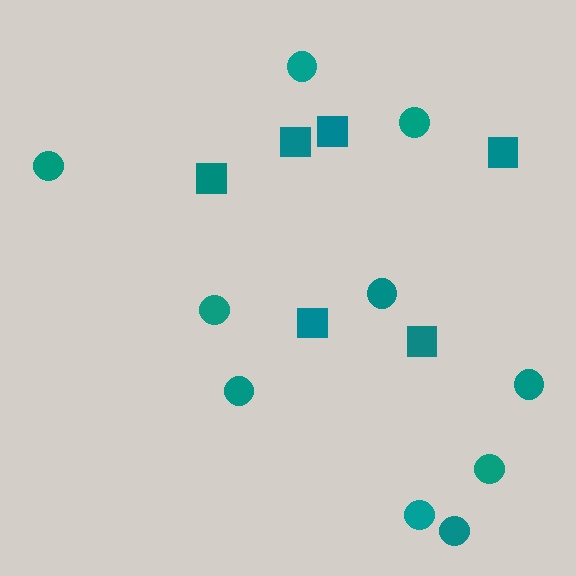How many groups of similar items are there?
There are 2 groups: one group of squares (6) and one group of circles (10).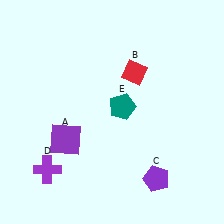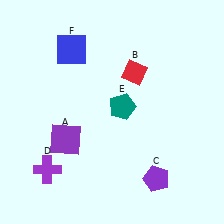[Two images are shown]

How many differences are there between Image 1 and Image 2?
There is 1 difference between the two images.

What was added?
A blue square (F) was added in Image 2.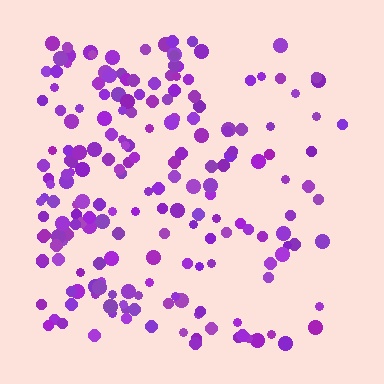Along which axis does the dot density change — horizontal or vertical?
Horizontal.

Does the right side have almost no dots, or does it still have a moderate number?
Still a moderate number, just noticeably fewer than the left.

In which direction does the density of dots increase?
From right to left, with the left side densest.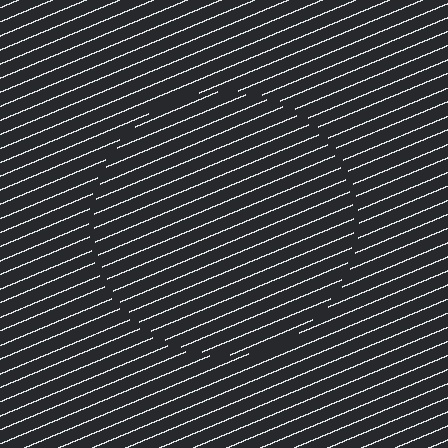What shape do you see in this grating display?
An illusory circle. The interior of the shape contains the same grating, shifted by half a period — the contour is defined by the phase discontinuity where line-ends from the inner and outer gratings abut.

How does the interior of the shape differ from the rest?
The interior of the shape contains the same grating, shifted by half a period — the contour is defined by the phase discontinuity where line-ends from the inner and outer gratings abut.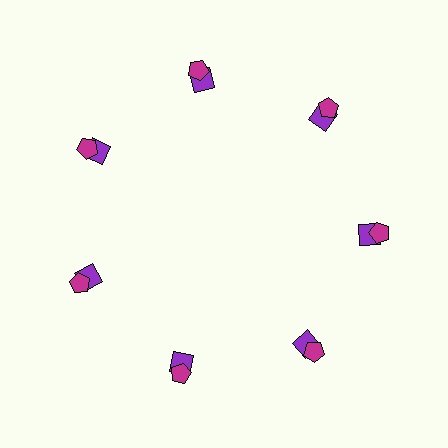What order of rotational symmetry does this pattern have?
This pattern has 7-fold rotational symmetry.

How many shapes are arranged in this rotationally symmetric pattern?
There are 14 shapes, arranged in 7 groups of 2.